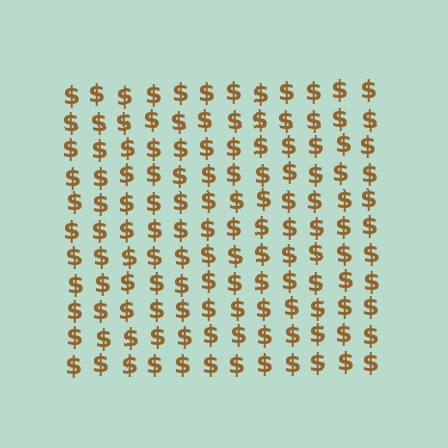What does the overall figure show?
The overall figure shows a square.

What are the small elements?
The small elements are dollar signs.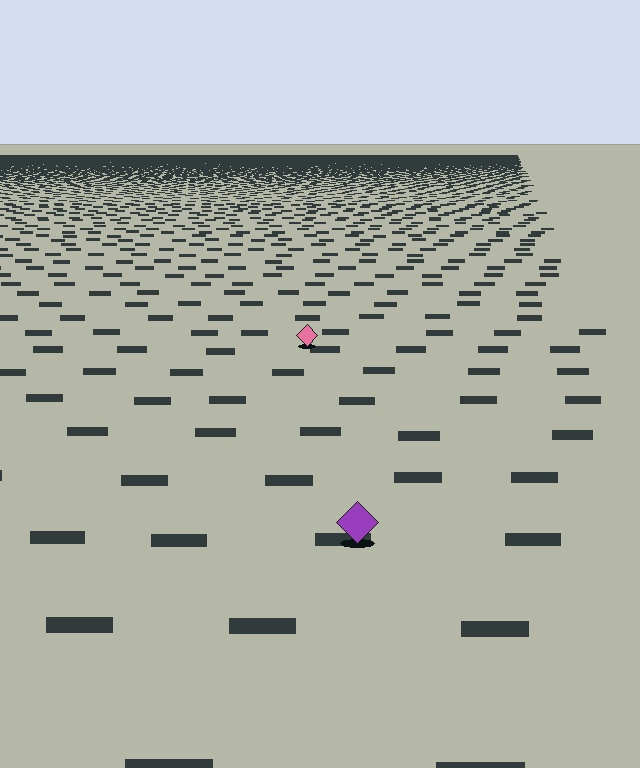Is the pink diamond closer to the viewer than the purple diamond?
No. The purple diamond is closer — you can tell from the texture gradient: the ground texture is coarser near it.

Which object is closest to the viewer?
The purple diamond is closest. The texture marks near it are larger and more spread out.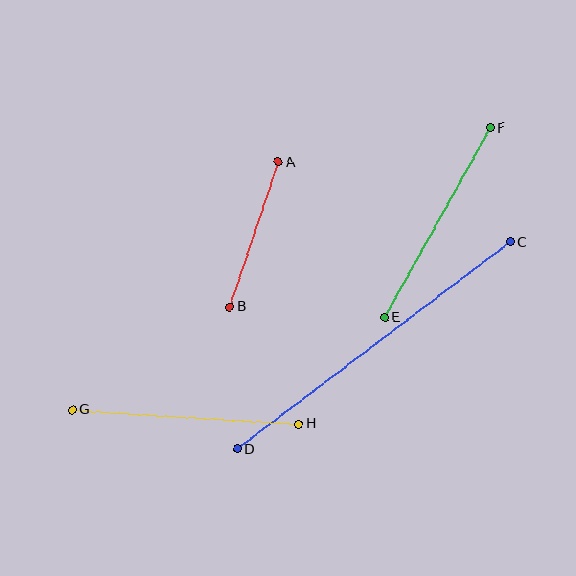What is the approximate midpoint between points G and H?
The midpoint is at approximately (185, 417) pixels.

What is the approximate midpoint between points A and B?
The midpoint is at approximately (254, 235) pixels.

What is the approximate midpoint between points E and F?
The midpoint is at approximately (438, 223) pixels.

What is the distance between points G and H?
The distance is approximately 227 pixels.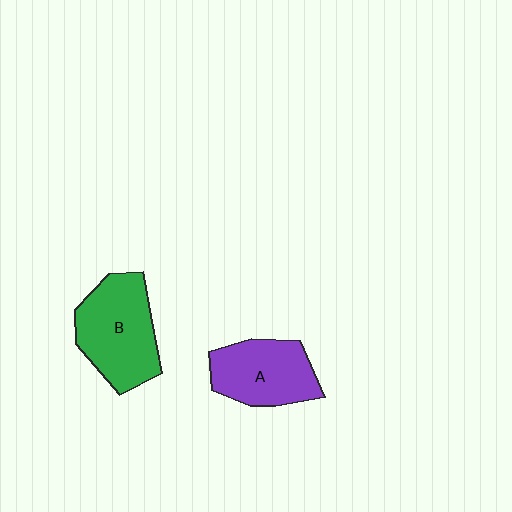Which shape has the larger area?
Shape B (green).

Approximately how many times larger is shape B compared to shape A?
Approximately 1.2 times.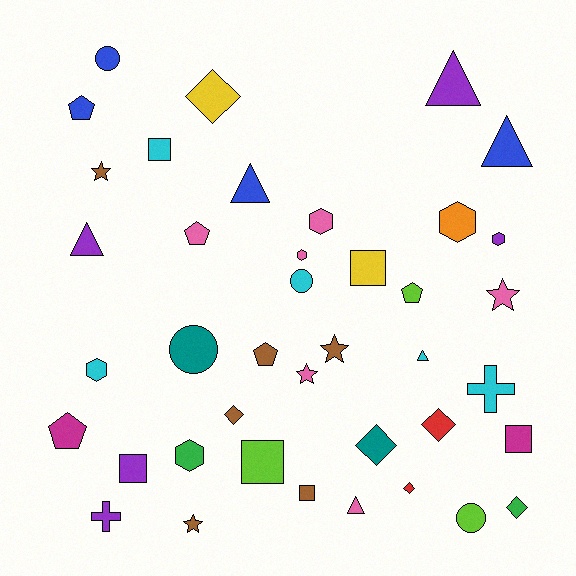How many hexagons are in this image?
There are 6 hexagons.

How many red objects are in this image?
There are 2 red objects.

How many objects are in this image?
There are 40 objects.